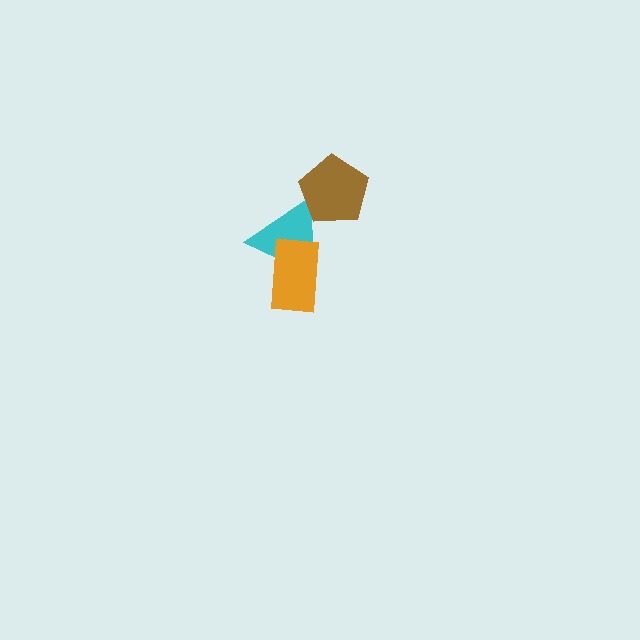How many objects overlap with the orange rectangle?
1 object overlaps with the orange rectangle.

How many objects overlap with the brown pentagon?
1 object overlaps with the brown pentagon.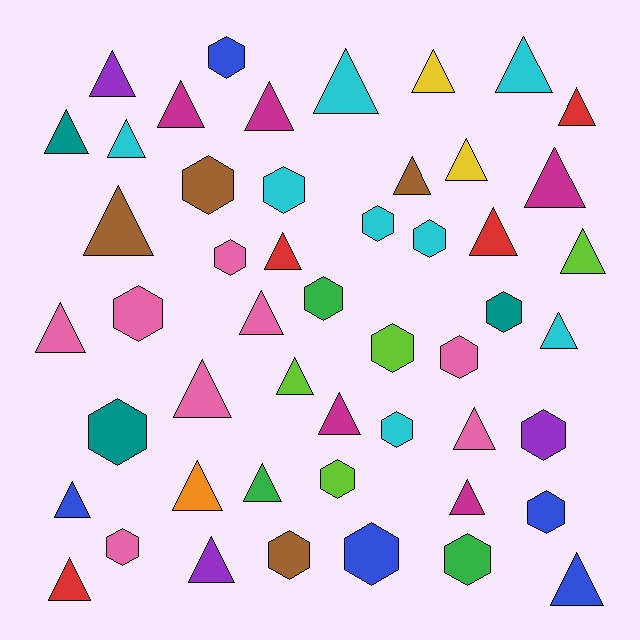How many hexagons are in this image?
There are 20 hexagons.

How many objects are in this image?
There are 50 objects.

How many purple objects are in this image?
There are 3 purple objects.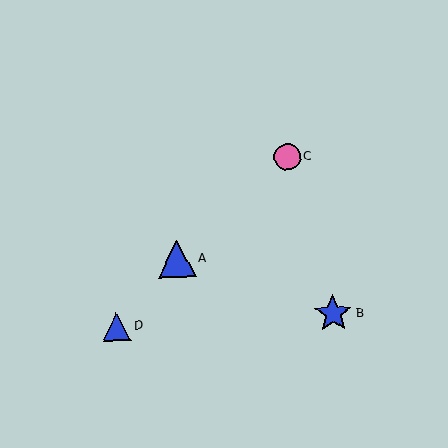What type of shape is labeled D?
Shape D is a blue triangle.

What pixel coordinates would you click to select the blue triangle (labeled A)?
Click at (177, 259) to select the blue triangle A.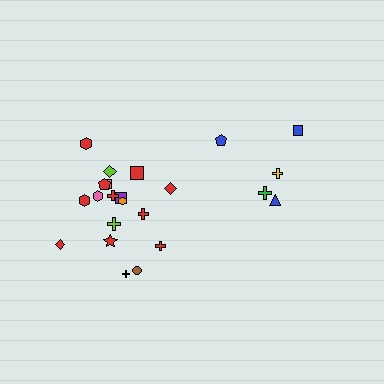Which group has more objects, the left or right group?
The left group.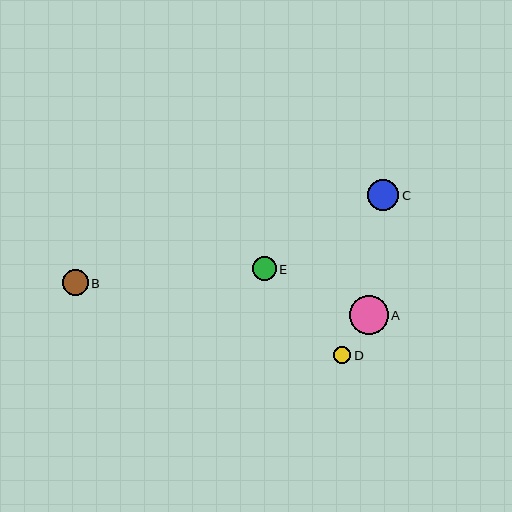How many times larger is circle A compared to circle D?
Circle A is approximately 2.3 times the size of circle D.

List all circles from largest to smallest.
From largest to smallest: A, C, B, E, D.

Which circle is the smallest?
Circle D is the smallest with a size of approximately 17 pixels.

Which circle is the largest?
Circle A is the largest with a size of approximately 39 pixels.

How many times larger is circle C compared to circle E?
Circle C is approximately 1.3 times the size of circle E.